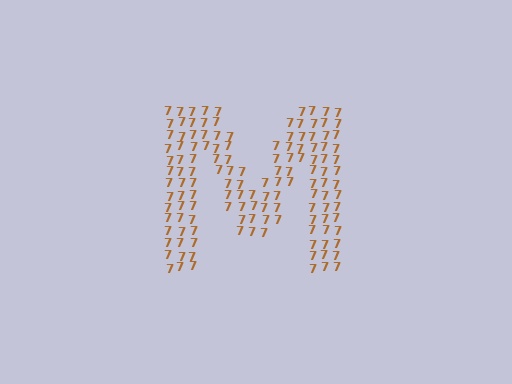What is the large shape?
The large shape is the letter M.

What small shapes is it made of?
It is made of small digit 7's.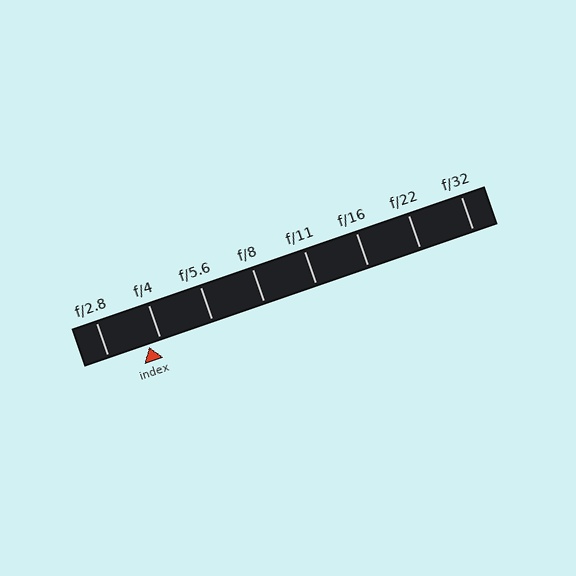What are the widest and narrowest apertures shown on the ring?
The widest aperture shown is f/2.8 and the narrowest is f/32.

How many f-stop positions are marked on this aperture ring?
There are 8 f-stop positions marked.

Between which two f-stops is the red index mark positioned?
The index mark is between f/2.8 and f/4.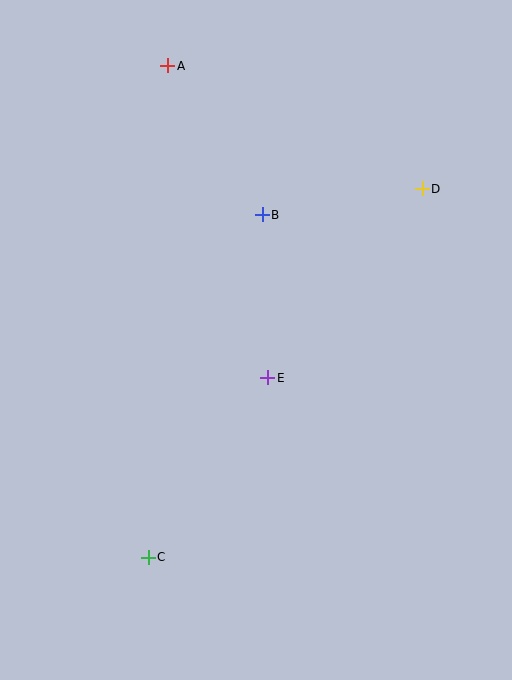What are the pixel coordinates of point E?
Point E is at (268, 378).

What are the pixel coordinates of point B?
Point B is at (262, 215).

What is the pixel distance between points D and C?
The distance between D and C is 459 pixels.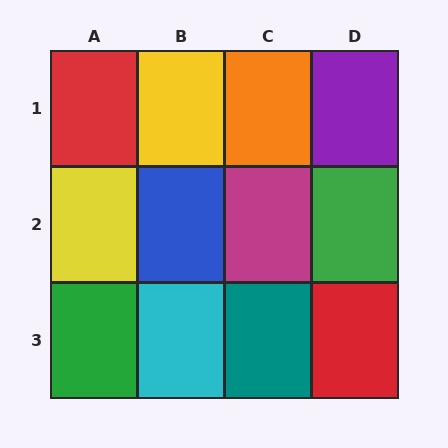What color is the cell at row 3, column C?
Teal.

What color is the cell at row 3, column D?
Red.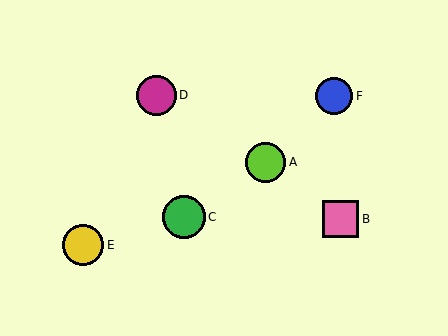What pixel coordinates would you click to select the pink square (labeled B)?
Click at (341, 219) to select the pink square B.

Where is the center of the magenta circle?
The center of the magenta circle is at (157, 95).